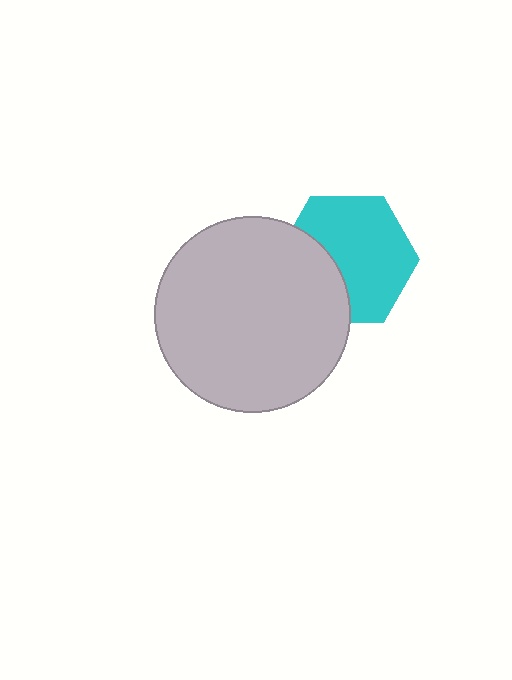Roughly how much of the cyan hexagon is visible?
Most of it is visible (roughly 67%).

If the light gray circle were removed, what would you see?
You would see the complete cyan hexagon.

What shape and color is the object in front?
The object in front is a light gray circle.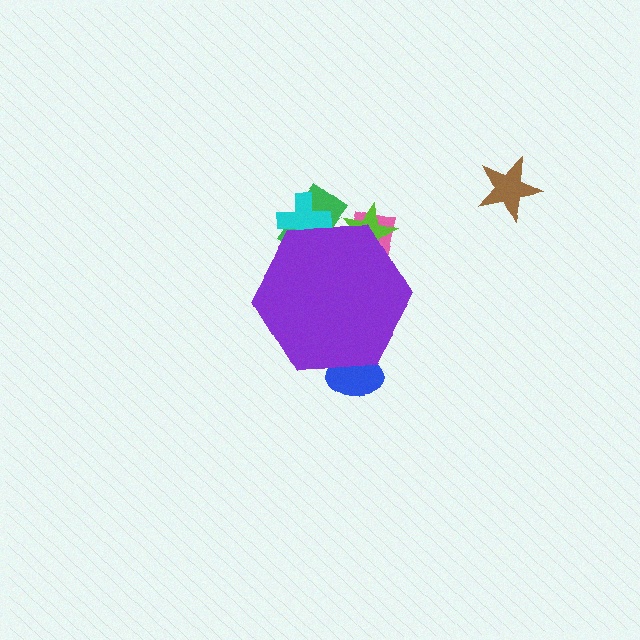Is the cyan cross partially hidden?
Yes, the cyan cross is partially hidden behind the purple hexagon.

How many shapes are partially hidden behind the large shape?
5 shapes are partially hidden.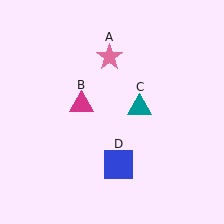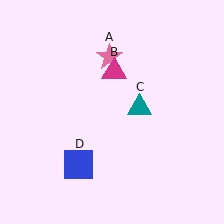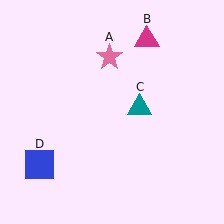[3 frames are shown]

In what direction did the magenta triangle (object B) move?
The magenta triangle (object B) moved up and to the right.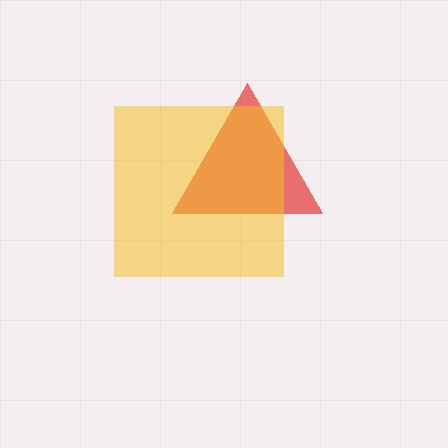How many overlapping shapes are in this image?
There are 2 overlapping shapes in the image.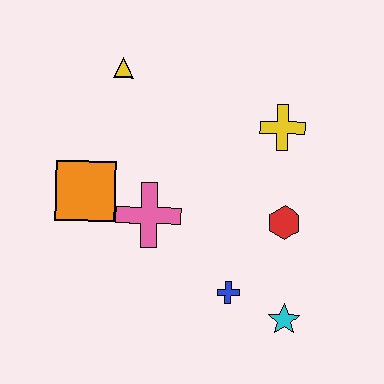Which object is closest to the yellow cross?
The red hexagon is closest to the yellow cross.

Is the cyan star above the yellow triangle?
No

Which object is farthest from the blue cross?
The yellow triangle is farthest from the blue cross.